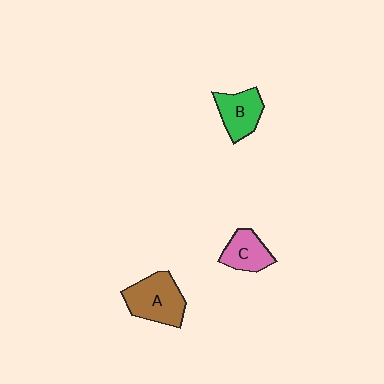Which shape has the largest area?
Shape A (brown).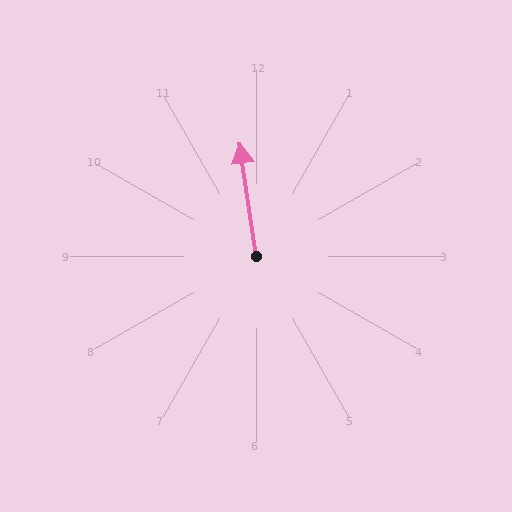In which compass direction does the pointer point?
North.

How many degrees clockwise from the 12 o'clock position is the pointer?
Approximately 352 degrees.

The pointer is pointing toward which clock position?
Roughly 12 o'clock.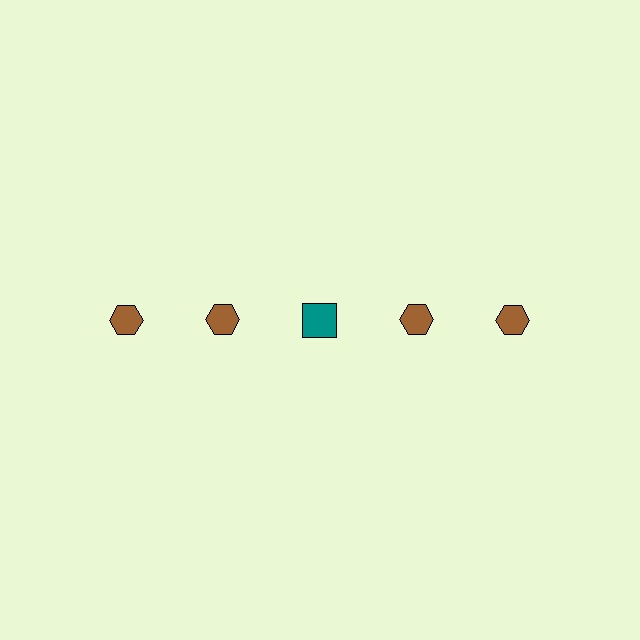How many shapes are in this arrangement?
There are 5 shapes arranged in a grid pattern.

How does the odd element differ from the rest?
It differs in both color (teal instead of brown) and shape (square instead of hexagon).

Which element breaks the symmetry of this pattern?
The teal square in the top row, center column breaks the symmetry. All other shapes are brown hexagons.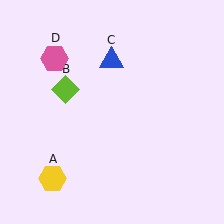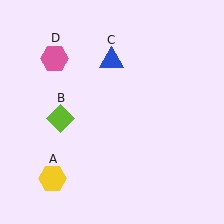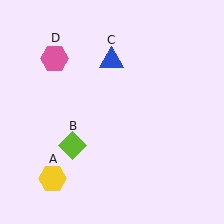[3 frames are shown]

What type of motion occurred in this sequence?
The lime diamond (object B) rotated counterclockwise around the center of the scene.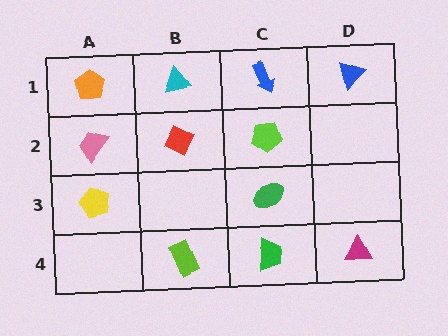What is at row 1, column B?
A cyan triangle.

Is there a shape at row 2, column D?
No, that cell is empty.